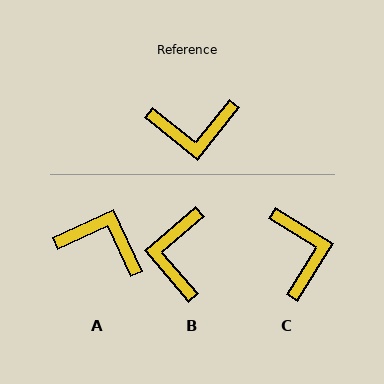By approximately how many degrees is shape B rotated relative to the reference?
Approximately 101 degrees clockwise.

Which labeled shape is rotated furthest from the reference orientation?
A, about 154 degrees away.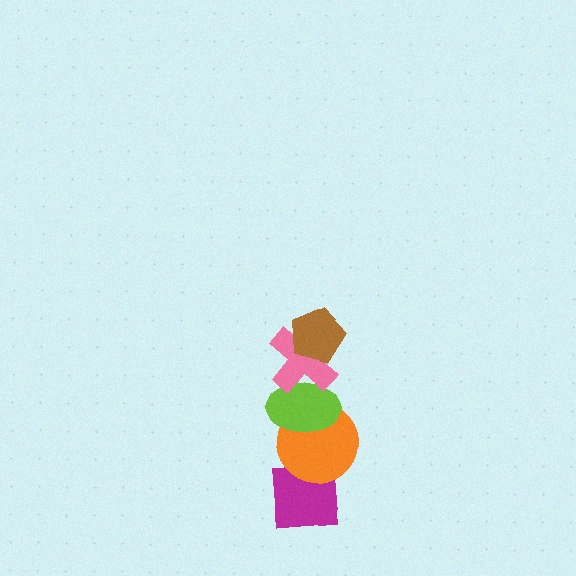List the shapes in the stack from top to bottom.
From top to bottom: the brown pentagon, the pink cross, the lime ellipse, the orange circle, the magenta square.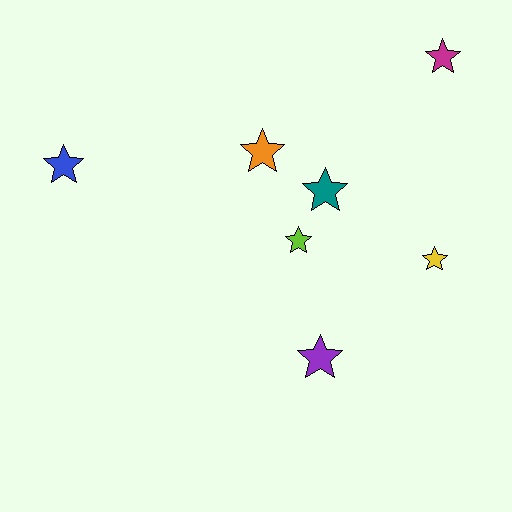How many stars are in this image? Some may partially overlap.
There are 7 stars.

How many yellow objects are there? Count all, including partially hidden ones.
There is 1 yellow object.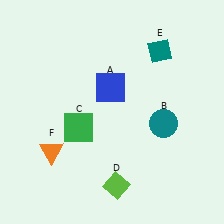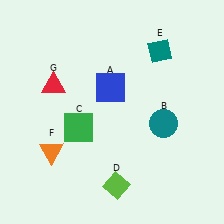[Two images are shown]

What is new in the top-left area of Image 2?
A red triangle (G) was added in the top-left area of Image 2.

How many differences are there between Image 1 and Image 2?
There is 1 difference between the two images.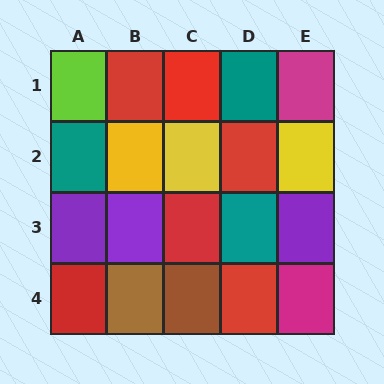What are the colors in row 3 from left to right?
Purple, purple, red, teal, purple.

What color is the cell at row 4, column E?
Magenta.